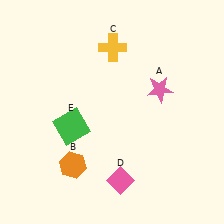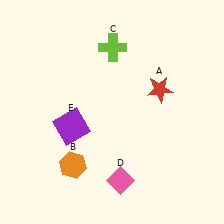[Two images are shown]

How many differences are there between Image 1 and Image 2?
There are 3 differences between the two images.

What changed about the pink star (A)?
In Image 1, A is pink. In Image 2, it changed to red.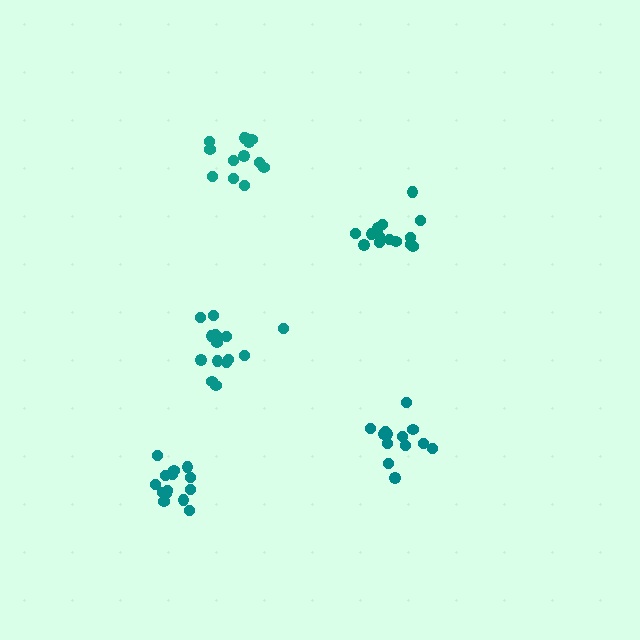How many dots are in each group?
Group 1: 13 dots, Group 2: 13 dots, Group 3: 14 dots, Group 4: 15 dots, Group 5: 14 dots (69 total).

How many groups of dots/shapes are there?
There are 5 groups.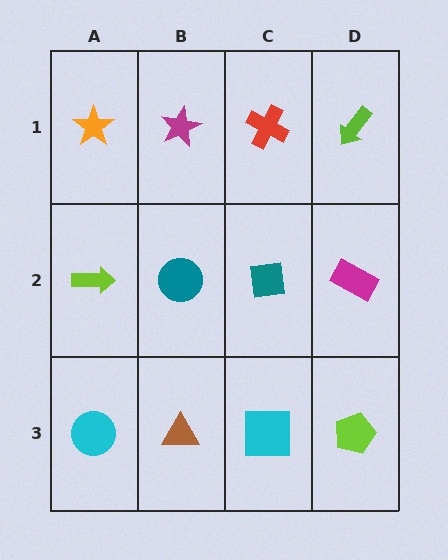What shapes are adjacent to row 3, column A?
A lime arrow (row 2, column A), a brown triangle (row 3, column B).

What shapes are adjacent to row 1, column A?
A lime arrow (row 2, column A), a magenta star (row 1, column B).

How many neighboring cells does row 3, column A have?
2.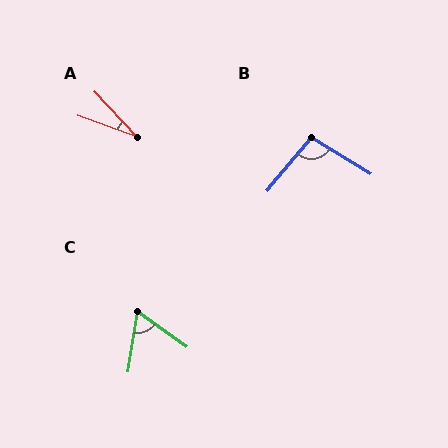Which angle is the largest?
B, at approximately 98 degrees.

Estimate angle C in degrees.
Approximately 63 degrees.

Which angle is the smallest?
A, at approximately 27 degrees.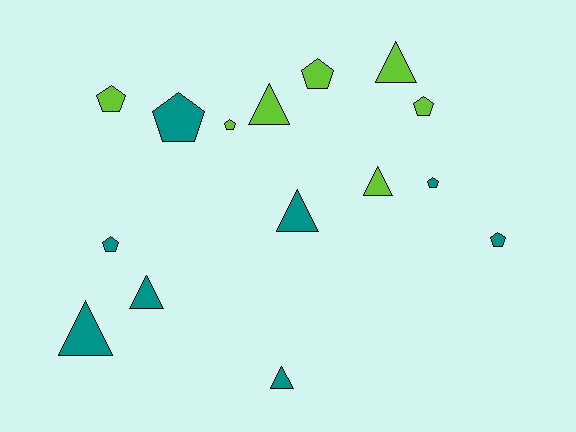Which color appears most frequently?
Teal, with 8 objects.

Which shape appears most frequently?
Pentagon, with 8 objects.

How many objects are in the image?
There are 15 objects.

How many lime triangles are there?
There are 3 lime triangles.